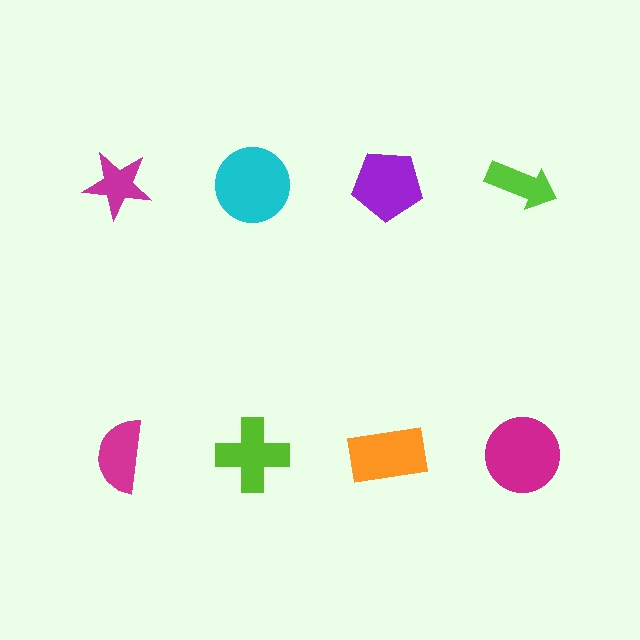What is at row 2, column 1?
A magenta semicircle.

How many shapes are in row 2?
4 shapes.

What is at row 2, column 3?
An orange rectangle.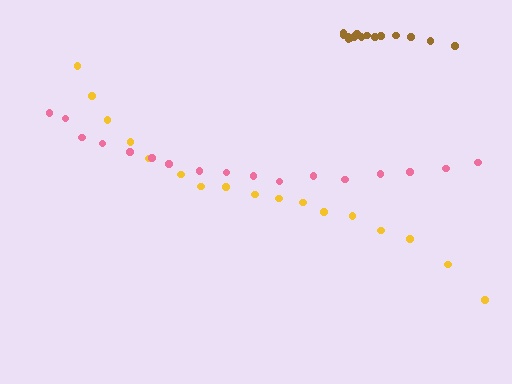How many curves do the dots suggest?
There are 3 distinct paths.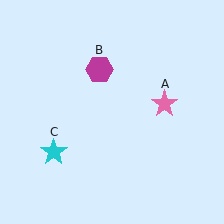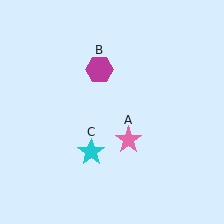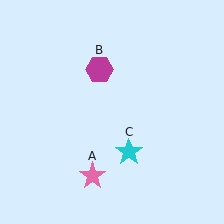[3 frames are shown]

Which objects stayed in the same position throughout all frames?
Magenta hexagon (object B) remained stationary.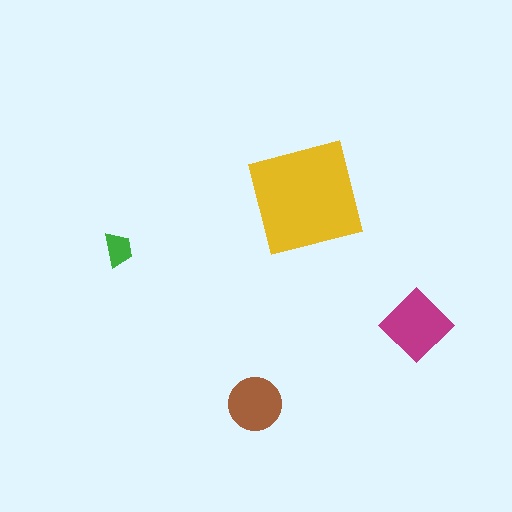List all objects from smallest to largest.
The green trapezoid, the brown circle, the magenta diamond, the yellow square.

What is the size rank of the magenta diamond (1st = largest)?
2nd.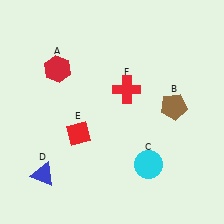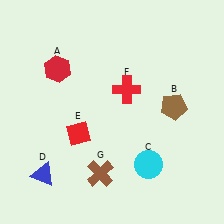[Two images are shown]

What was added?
A brown cross (G) was added in Image 2.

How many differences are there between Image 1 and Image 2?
There is 1 difference between the two images.